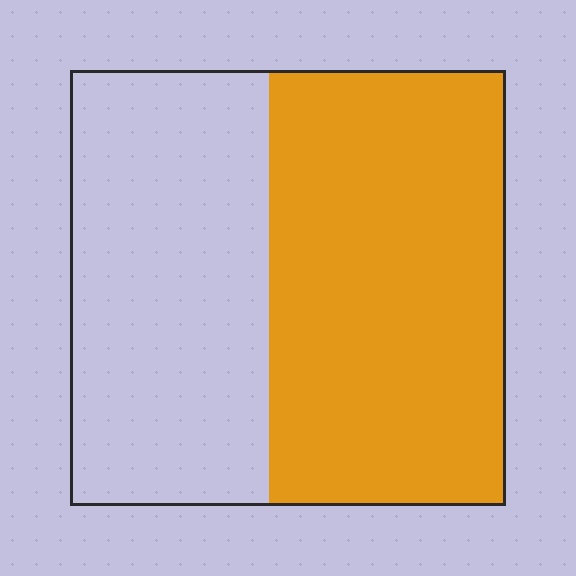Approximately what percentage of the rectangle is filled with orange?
Approximately 55%.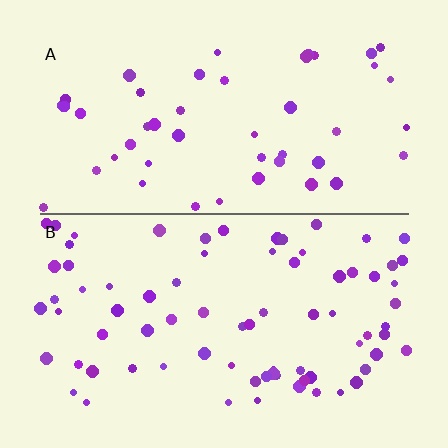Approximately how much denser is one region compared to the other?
Approximately 1.6× — region B over region A.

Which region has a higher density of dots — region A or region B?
B (the bottom).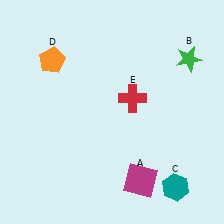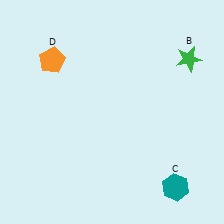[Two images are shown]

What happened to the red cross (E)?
The red cross (E) was removed in Image 2. It was in the top-right area of Image 1.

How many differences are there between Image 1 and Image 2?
There are 2 differences between the two images.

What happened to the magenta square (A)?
The magenta square (A) was removed in Image 2. It was in the bottom-right area of Image 1.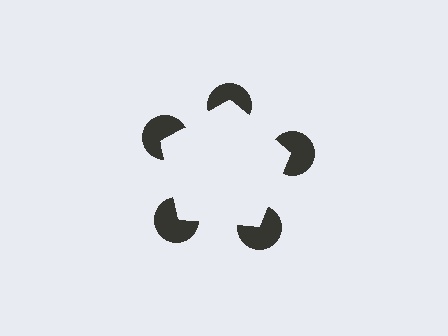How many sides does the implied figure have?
5 sides.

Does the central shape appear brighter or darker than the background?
It typically appears slightly brighter than the background, even though no actual brightness change is drawn.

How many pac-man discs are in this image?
There are 5 — one at each vertex of the illusory pentagon.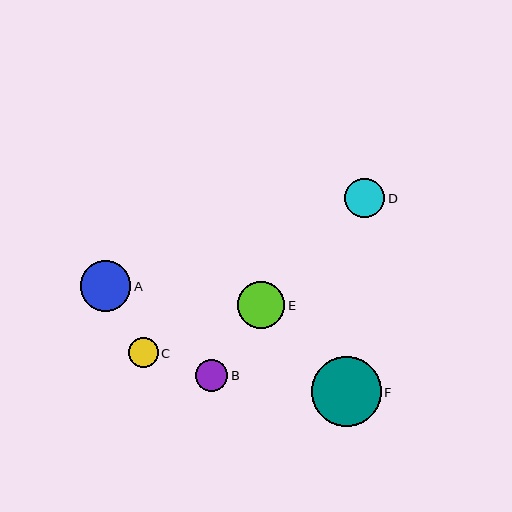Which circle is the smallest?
Circle C is the smallest with a size of approximately 30 pixels.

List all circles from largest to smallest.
From largest to smallest: F, A, E, D, B, C.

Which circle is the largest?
Circle F is the largest with a size of approximately 70 pixels.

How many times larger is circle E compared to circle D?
Circle E is approximately 1.2 times the size of circle D.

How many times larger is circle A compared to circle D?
Circle A is approximately 1.3 times the size of circle D.